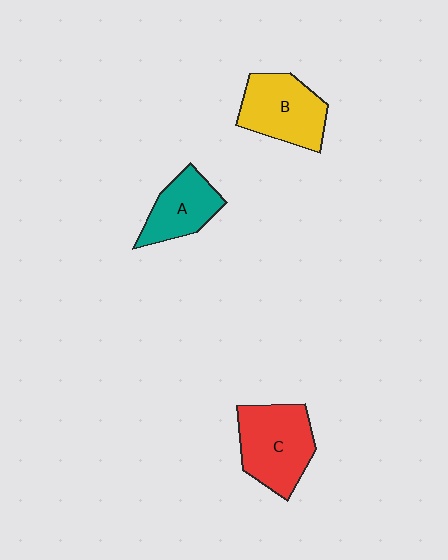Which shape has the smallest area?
Shape A (teal).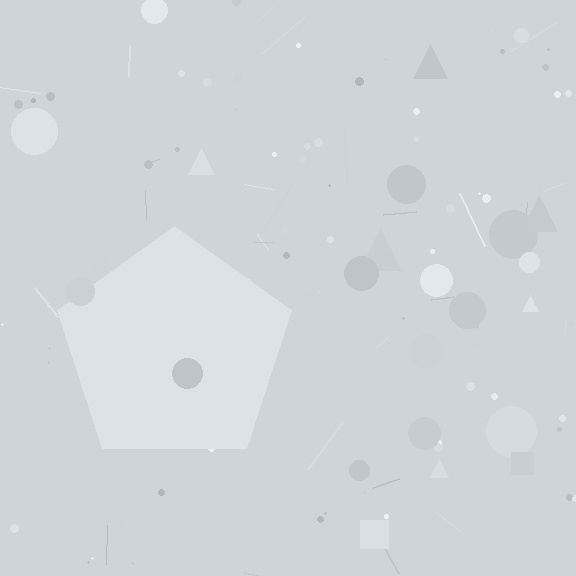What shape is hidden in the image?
A pentagon is hidden in the image.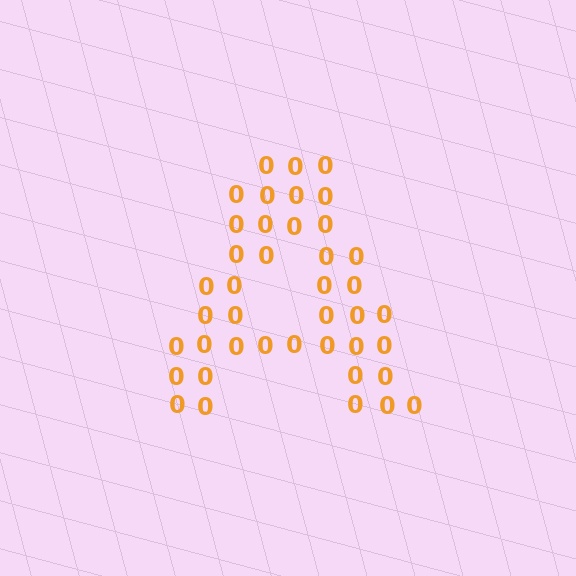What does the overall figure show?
The overall figure shows the letter A.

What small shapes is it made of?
It is made of small digit 0's.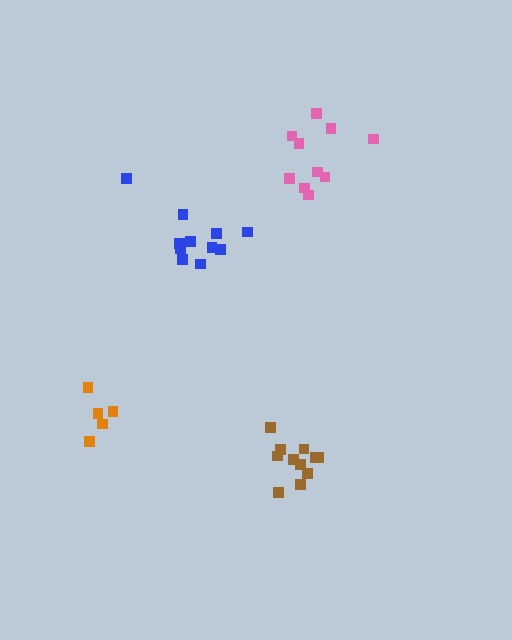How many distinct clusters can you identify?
There are 4 distinct clusters.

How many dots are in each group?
Group 1: 10 dots, Group 2: 11 dots, Group 3: 5 dots, Group 4: 11 dots (37 total).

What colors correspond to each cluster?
The clusters are colored: pink, brown, orange, blue.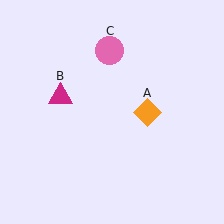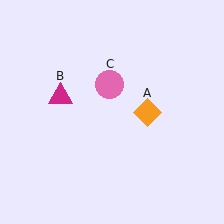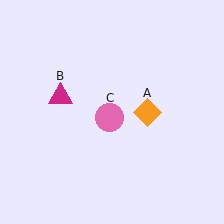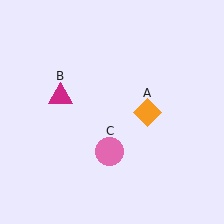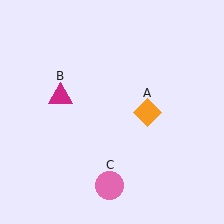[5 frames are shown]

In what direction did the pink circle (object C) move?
The pink circle (object C) moved down.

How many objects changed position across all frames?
1 object changed position: pink circle (object C).